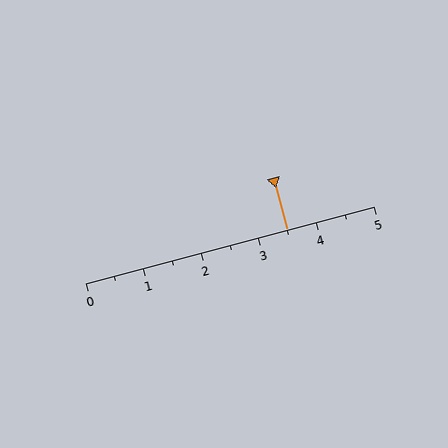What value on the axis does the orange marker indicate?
The marker indicates approximately 3.5.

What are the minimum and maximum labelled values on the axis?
The axis runs from 0 to 5.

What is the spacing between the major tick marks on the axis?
The major ticks are spaced 1 apart.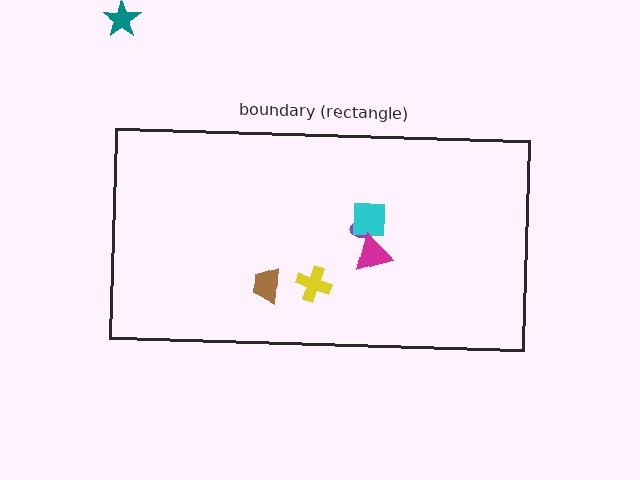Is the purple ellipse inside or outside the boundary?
Inside.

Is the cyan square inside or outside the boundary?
Inside.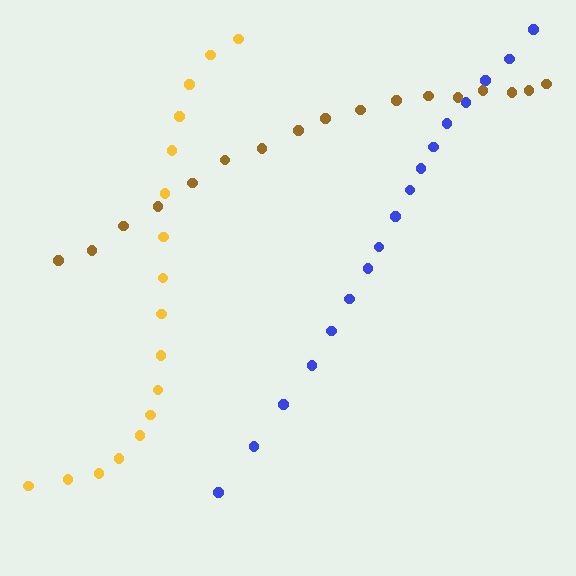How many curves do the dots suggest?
There are 3 distinct paths.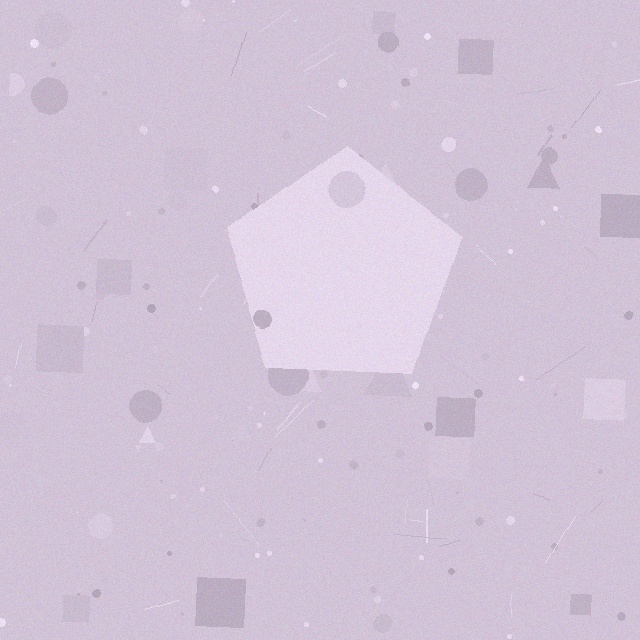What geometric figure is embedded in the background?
A pentagon is embedded in the background.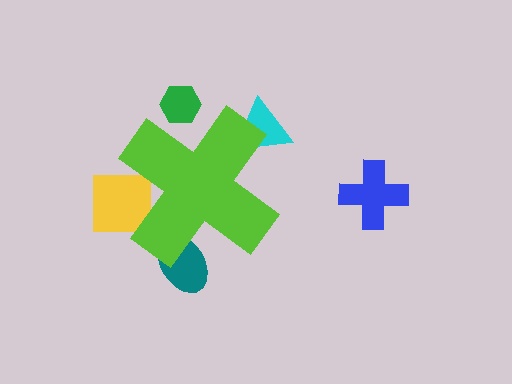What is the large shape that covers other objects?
A lime cross.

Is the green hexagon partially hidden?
Yes, the green hexagon is partially hidden behind the lime cross.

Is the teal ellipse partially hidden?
Yes, the teal ellipse is partially hidden behind the lime cross.